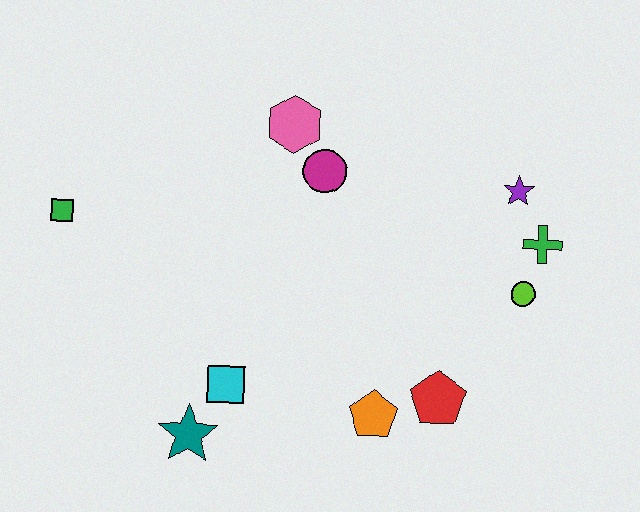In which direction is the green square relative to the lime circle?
The green square is to the left of the lime circle.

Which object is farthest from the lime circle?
The green square is farthest from the lime circle.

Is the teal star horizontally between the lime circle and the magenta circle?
No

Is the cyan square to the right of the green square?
Yes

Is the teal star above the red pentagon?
No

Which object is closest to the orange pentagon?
The red pentagon is closest to the orange pentagon.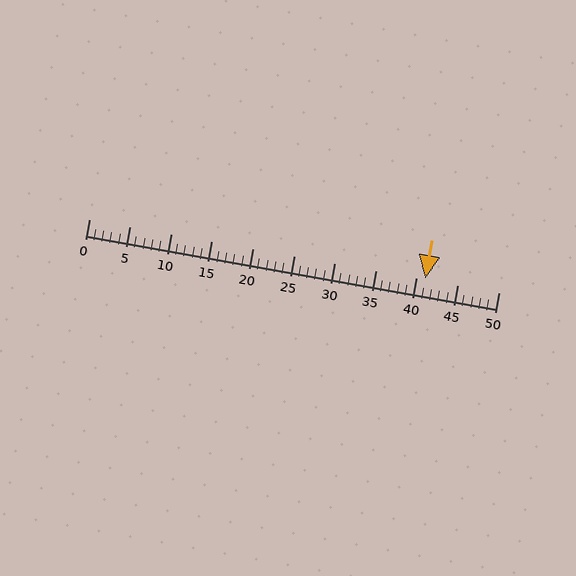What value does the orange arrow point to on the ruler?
The orange arrow points to approximately 41.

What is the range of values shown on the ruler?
The ruler shows values from 0 to 50.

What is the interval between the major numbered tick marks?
The major tick marks are spaced 5 units apart.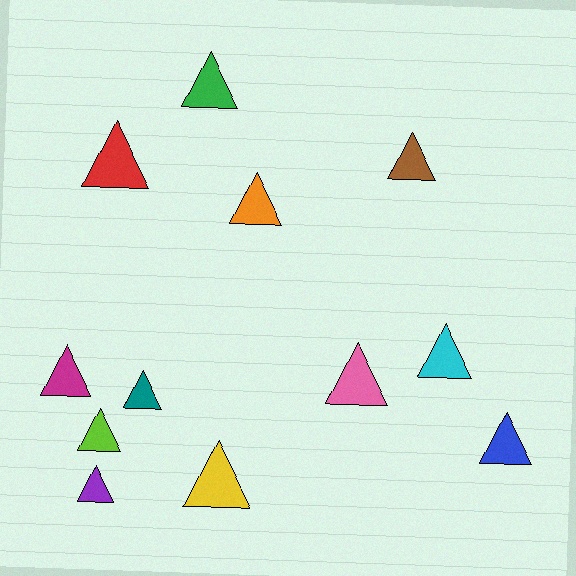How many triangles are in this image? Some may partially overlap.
There are 12 triangles.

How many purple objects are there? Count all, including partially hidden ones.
There is 1 purple object.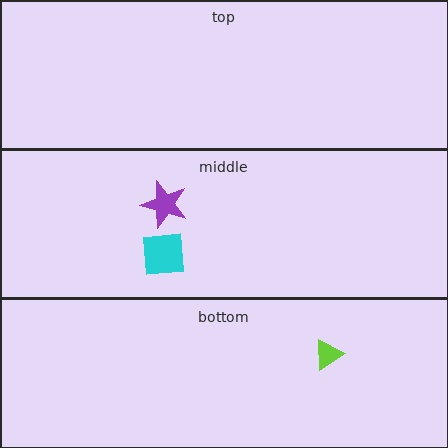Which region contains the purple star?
The middle region.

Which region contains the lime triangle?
The bottom region.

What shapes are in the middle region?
The purple star, the cyan square.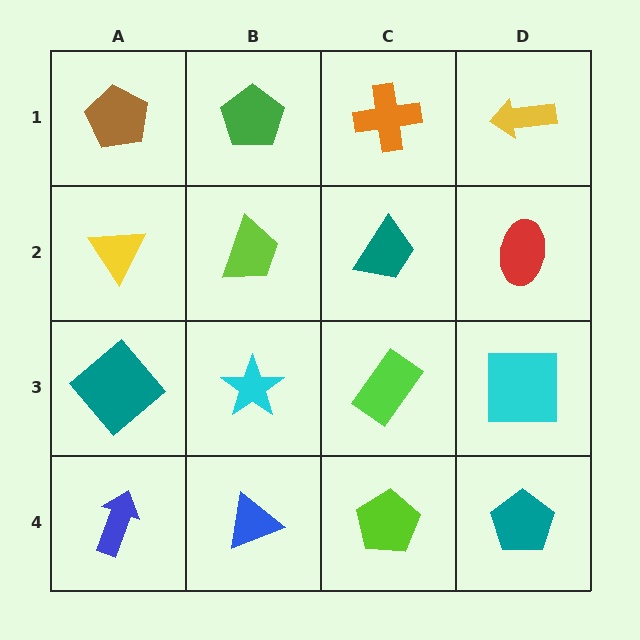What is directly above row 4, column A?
A teal diamond.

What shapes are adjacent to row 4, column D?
A cyan square (row 3, column D), a lime pentagon (row 4, column C).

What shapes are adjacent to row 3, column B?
A lime trapezoid (row 2, column B), a blue triangle (row 4, column B), a teal diamond (row 3, column A), a lime rectangle (row 3, column C).